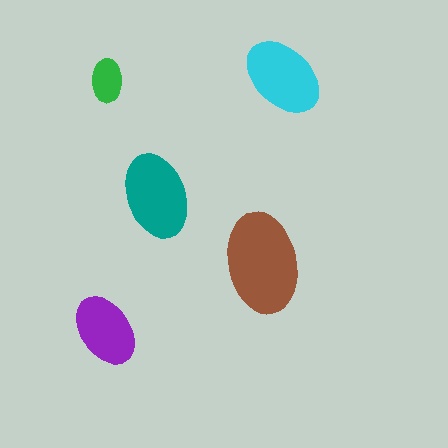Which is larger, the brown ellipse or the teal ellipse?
The brown one.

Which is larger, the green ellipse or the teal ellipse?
The teal one.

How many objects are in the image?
There are 5 objects in the image.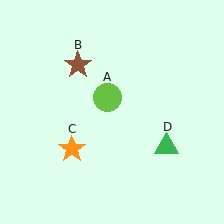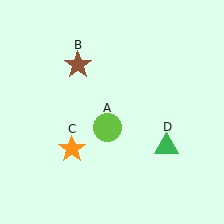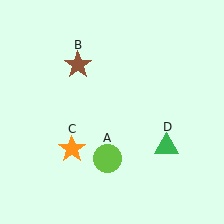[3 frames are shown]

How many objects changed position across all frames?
1 object changed position: lime circle (object A).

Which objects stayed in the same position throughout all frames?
Brown star (object B) and orange star (object C) and green triangle (object D) remained stationary.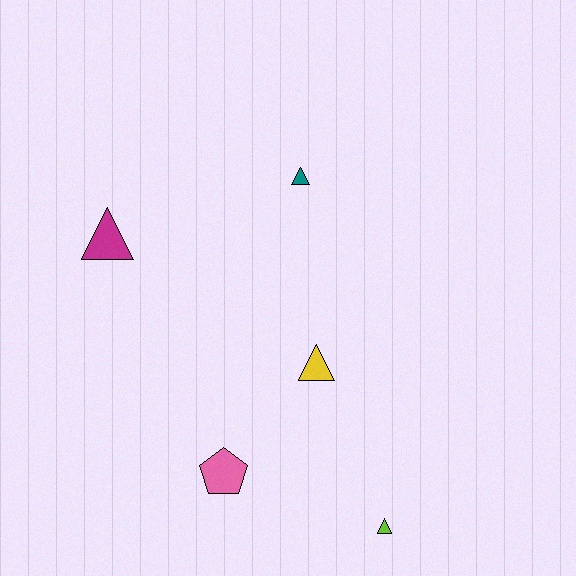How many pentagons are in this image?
There is 1 pentagon.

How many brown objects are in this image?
There are no brown objects.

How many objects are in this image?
There are 5 objects.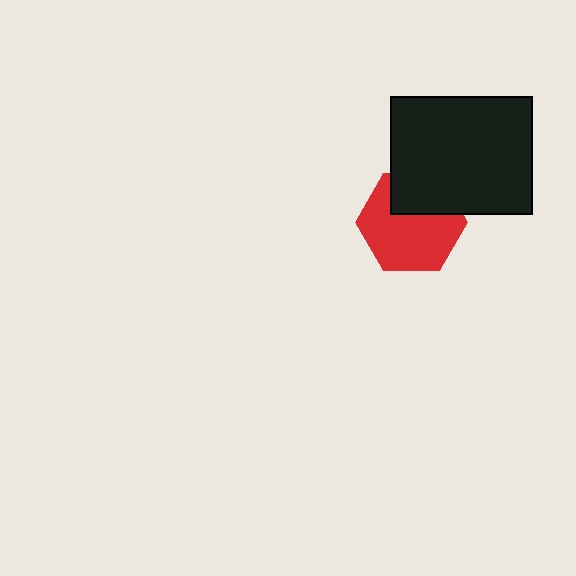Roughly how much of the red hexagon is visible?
Most of it is visible (roughly 68%).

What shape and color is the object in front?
The object in front is a black rectangle.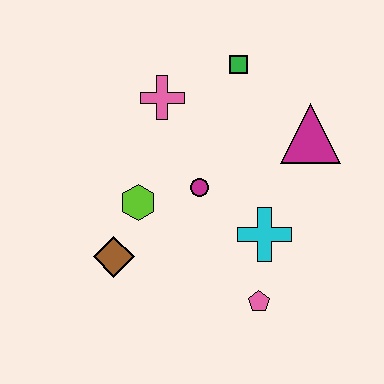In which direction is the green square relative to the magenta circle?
The green square is above the magenta circle.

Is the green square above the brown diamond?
Yes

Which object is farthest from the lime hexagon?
The magenta triangle is farthest from the lime hexagon.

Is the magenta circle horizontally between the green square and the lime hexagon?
Yes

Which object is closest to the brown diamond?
The lime hexagon is closest to the brown diamond.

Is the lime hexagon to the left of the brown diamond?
No